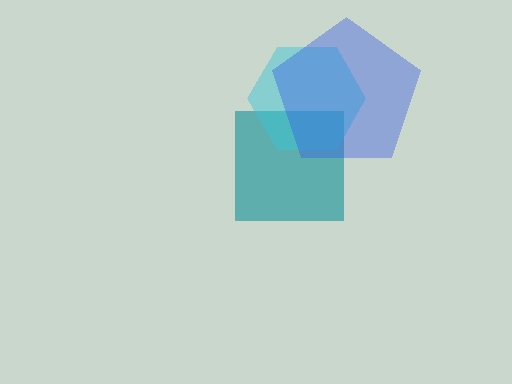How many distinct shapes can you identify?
There are 3 distinct shapes: a teal square, a cyan hexagon, a blue pentagon.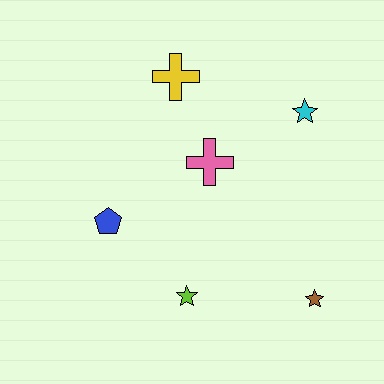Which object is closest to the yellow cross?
The pink cross is closest to the yellow cross.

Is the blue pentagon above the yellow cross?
No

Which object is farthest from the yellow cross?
The brown star is farthest from the yellow cross.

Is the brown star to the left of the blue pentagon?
No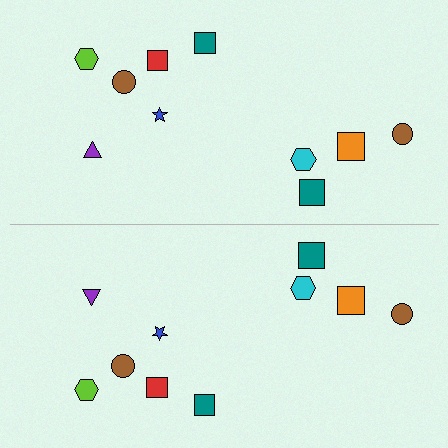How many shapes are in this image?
There are 20 shapes in this image.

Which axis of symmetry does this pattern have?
The pattern has a horizontal axis of symmetry running through the center of the image.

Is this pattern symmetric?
Yes, this pattern has bilateral (reflection) symmetry.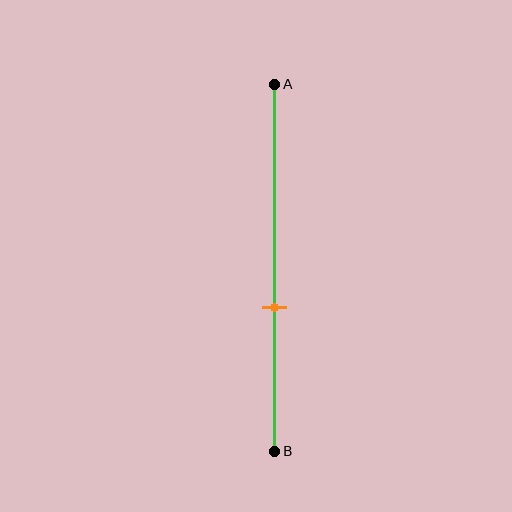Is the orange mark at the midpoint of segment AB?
No, the mark is at about 60% from A, not at the 50% midpoint.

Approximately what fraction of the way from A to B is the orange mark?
The orange mark is approximately 60% of the way from A to B.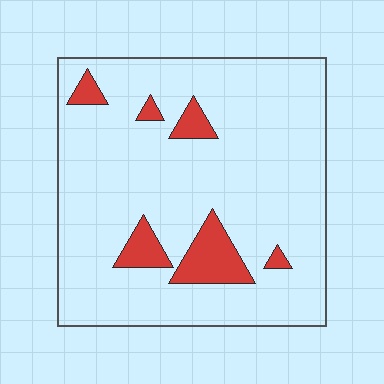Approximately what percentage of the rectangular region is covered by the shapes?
Approximately 10%.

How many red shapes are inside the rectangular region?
6.